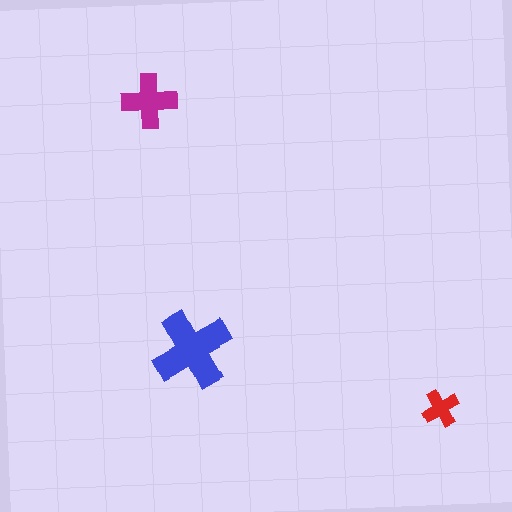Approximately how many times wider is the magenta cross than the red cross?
About 1.5 times wider.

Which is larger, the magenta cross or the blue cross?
The blue one.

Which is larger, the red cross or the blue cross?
The blue one.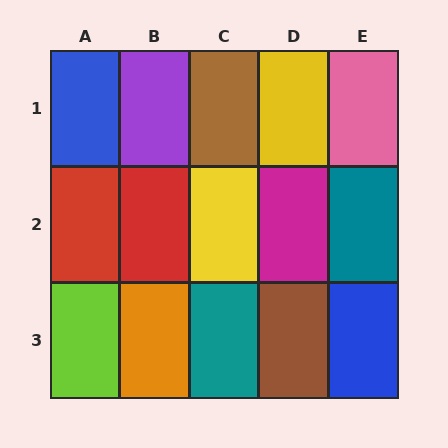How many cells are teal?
2 cells are teal.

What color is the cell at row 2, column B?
Red.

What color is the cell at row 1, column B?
Purple.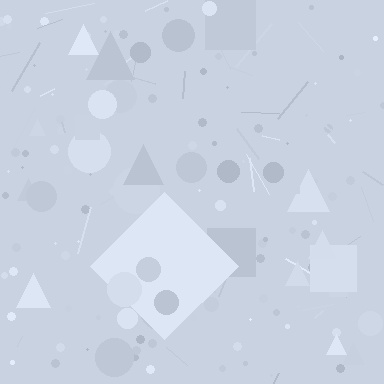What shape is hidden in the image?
A diamond is hidden in the image.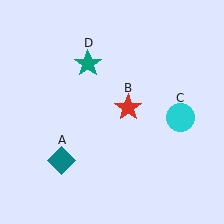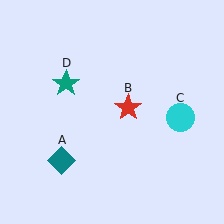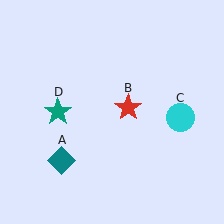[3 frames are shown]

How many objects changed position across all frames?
1 object changed position: teal star (object D).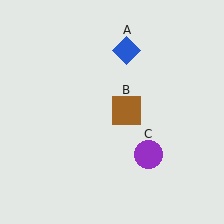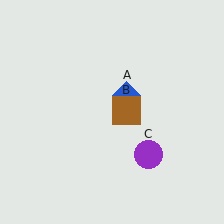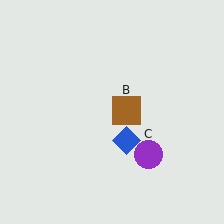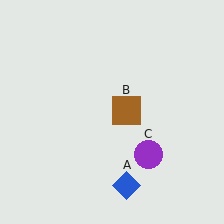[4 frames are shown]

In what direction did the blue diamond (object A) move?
The blue diamond (object A) moved down.